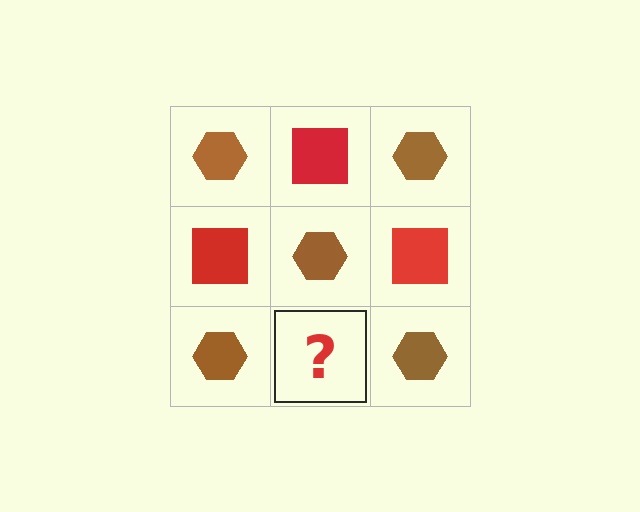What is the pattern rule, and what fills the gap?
The rule is that it alternates brown hexagon and red square in a checkerboard pattern. The gap should be filled with a red square.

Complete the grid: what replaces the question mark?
The question mark should be replaced with a red square.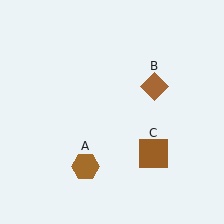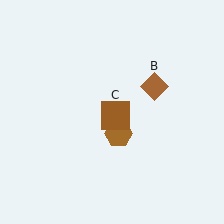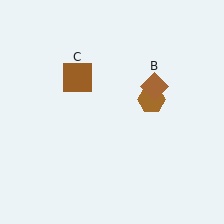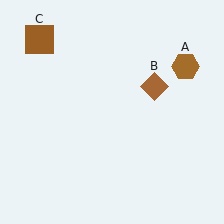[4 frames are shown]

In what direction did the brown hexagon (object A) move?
The brown hexagon (object A) moved up and to the right.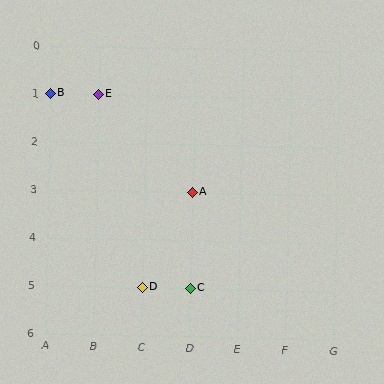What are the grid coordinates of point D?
Point D is at grid coordinates (C, 5).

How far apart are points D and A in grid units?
Points D and A are 1 column and 2 rows apart (about 2.2 grid units diagonally).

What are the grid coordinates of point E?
Point E is at grid coordinates (B, 1).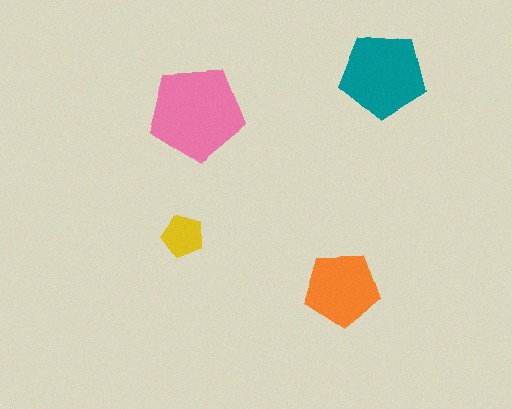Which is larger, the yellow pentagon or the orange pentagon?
The orange one.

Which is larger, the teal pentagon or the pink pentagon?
The pink one.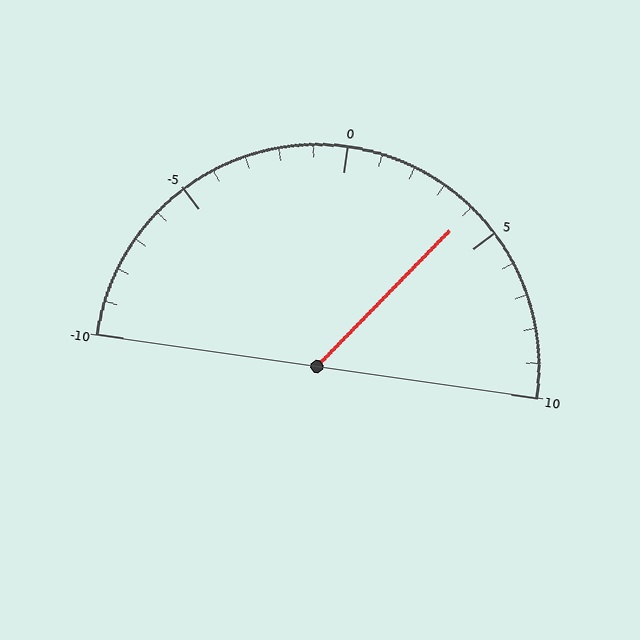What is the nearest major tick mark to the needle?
The nearest major tick mark is 5.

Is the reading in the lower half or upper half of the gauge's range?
The reading is in the upper half of the range (-10 to 10).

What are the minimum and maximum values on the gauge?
The gauge ranges from -10 to 10.